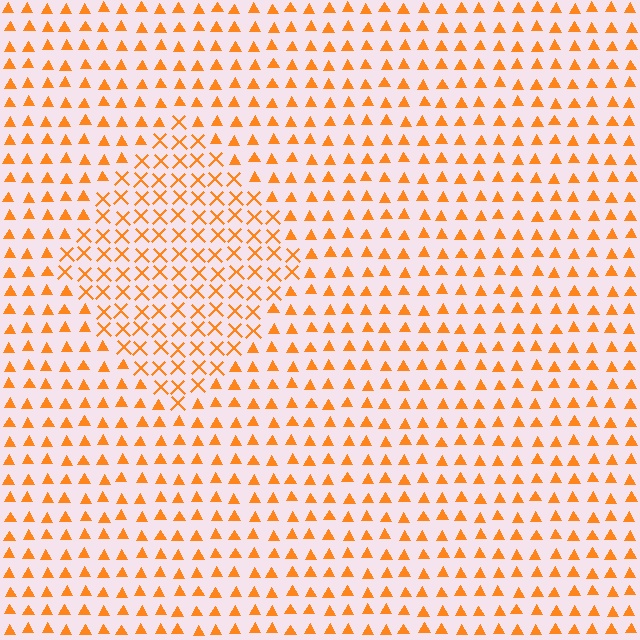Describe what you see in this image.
The image is filled with small orange elements arranged in a uniform grid. A diamond-shaped region contains X marks, while the surrounding area contains triangles. The boundary is defined purely by the change in element shape.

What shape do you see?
I see a diamond.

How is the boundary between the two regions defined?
The boundary is defined by a change in element shape: X marks inside vs. triangles outside. All elements share the same color and spacing.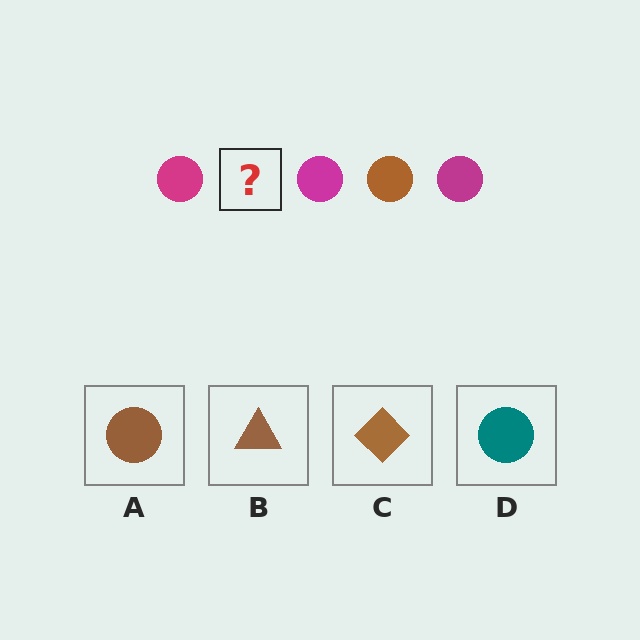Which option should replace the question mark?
Option A.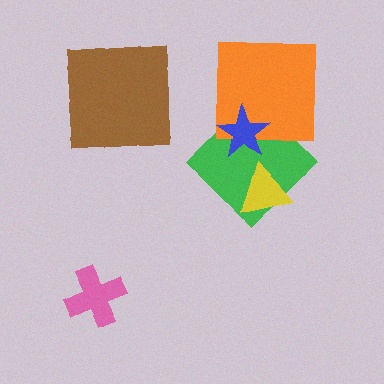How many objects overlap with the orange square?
2 objects overlap with the orange square.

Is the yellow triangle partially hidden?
No, no other shape covers it.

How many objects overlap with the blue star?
2 objects overlap with the blue star.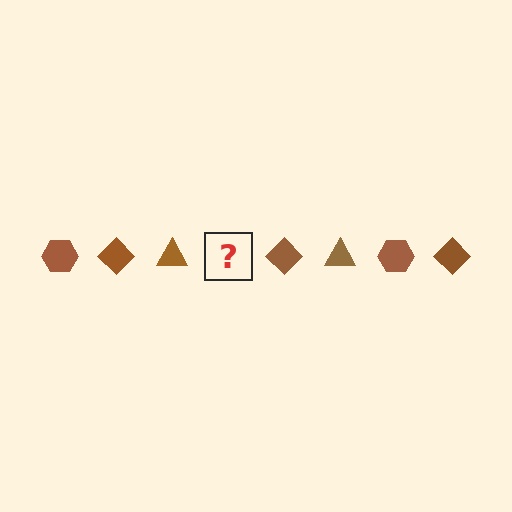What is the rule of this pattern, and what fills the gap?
The rule is that the pattern cycles through hexagon, diamond, triangle shapes in brown. The gap should be filled with a brown hexagon.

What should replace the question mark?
The question mark should be replaced with a brown hexagon.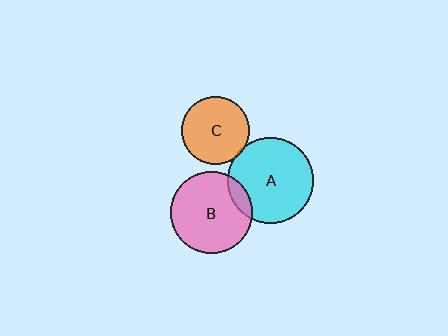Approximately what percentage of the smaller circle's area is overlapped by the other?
Approximately 10%.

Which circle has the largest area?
Circle A (cyan).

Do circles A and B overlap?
Yes.